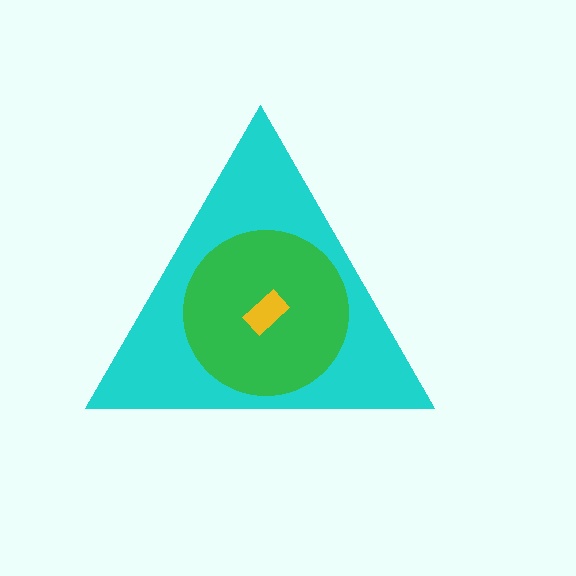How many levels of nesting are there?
3.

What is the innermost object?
The yellow rectangle.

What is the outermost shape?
The cyan triangle.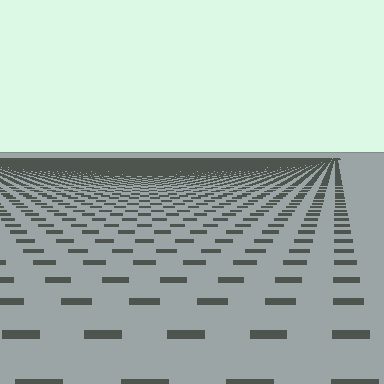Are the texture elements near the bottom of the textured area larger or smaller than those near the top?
Larger. Near the bottom, elements are closer to the viewer and appear at a bigger on-screen size.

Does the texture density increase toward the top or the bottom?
Density increases toward the top.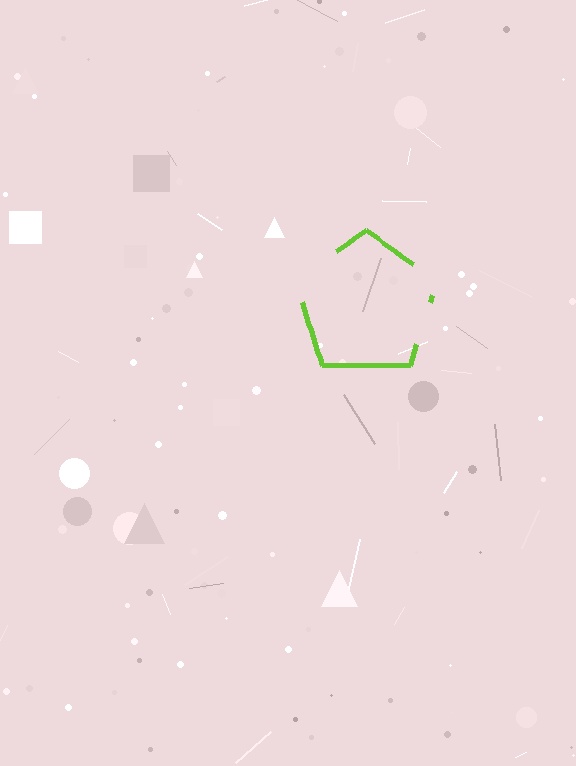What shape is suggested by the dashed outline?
The dashed outline suggests a pentagon.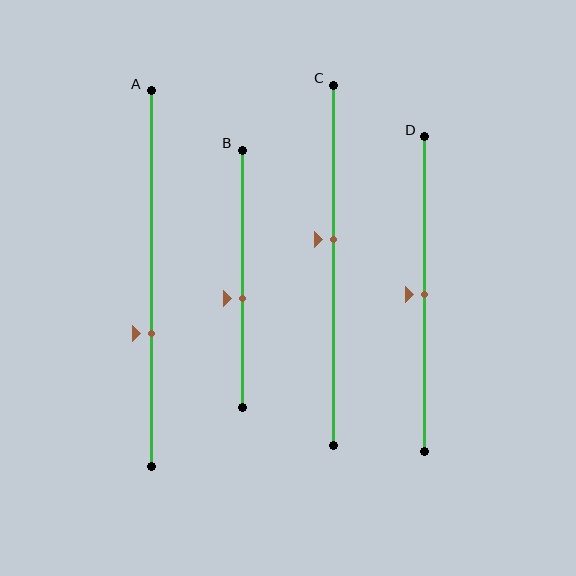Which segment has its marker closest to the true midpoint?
Segment D has its marker closest to the true midpoint.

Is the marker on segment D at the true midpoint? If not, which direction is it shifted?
Yes, the marker on segment D is at the true midpoint.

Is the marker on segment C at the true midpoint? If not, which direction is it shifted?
No, the marker on segment C is shifted upward by about 7% of the segment length.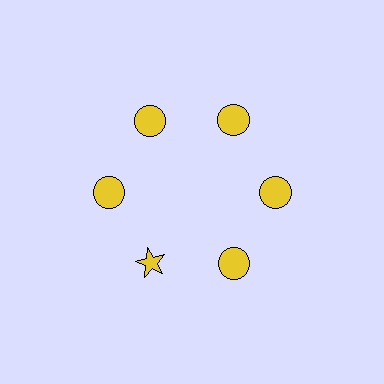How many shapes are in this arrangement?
There are 6 shapes arranged in a ring pattern.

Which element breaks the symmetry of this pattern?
The yellow star at roughly the 7 o'clock position breaks the symmetry. All other shapes are yellow circles.